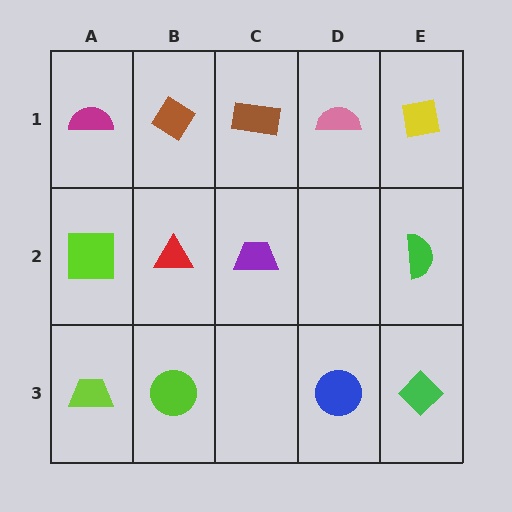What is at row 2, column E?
A green semicircle.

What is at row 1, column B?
A brown diamond.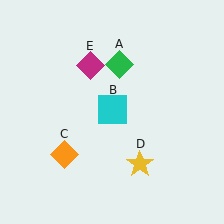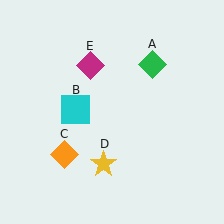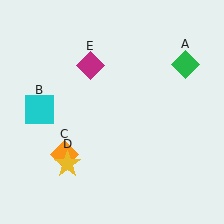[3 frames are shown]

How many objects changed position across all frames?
3 objects changed position: green diamond (object A), cyan square (object B), yellow star (object D).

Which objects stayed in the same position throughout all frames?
Orange diamond (object C) and magenta diamond (object E) remained stationary.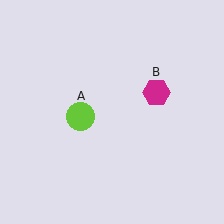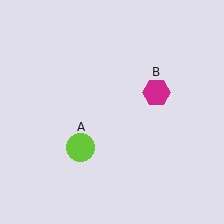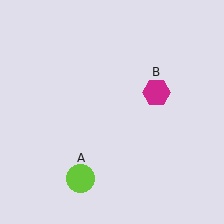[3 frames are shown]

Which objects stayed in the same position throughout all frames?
Magenta hexagon (object B) remained stationary.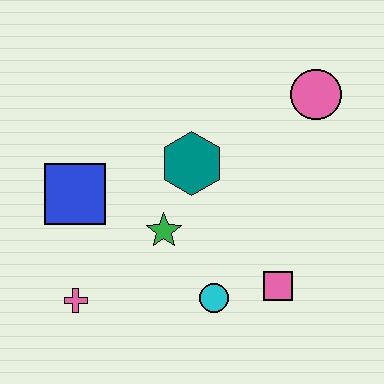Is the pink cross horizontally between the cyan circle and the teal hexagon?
No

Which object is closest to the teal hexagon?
The green star is closest to the teal hexagon.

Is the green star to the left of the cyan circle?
Yes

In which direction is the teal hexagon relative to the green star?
The teal hexagon is above the green star.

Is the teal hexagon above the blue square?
Yes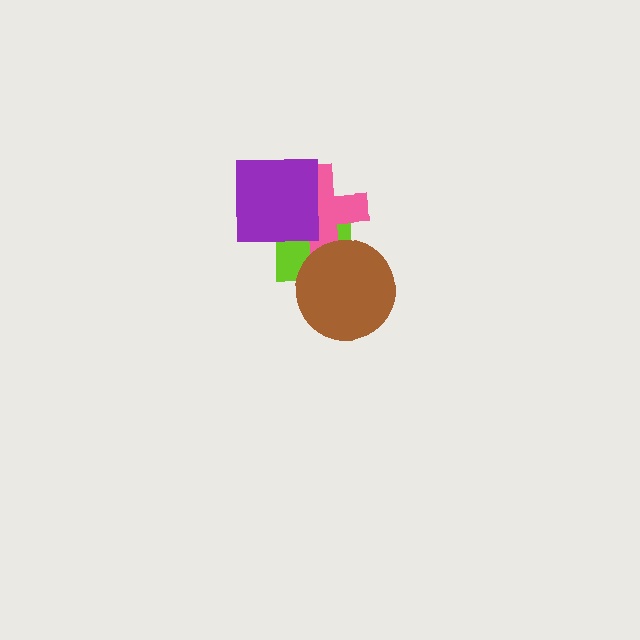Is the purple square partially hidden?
No, no other shape covers it.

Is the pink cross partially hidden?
Yes, it is partially covered by another shape.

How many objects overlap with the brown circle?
2 objects overlap with the brown circle.